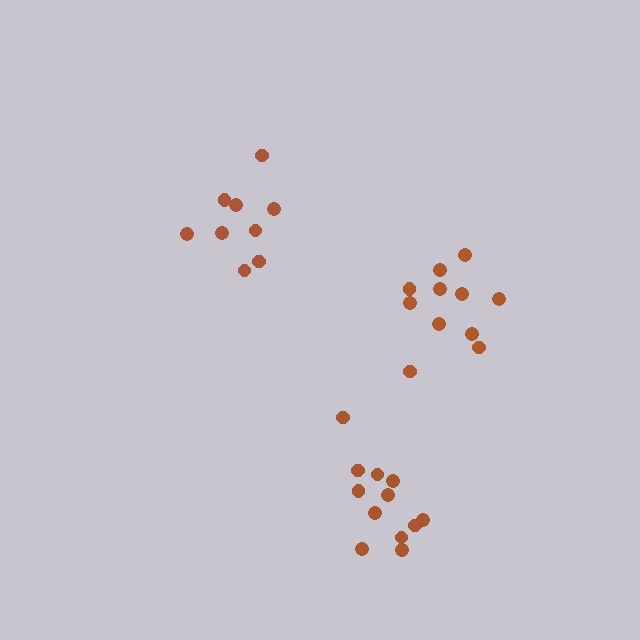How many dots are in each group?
Group 1: 11 dots, Group 2: 12 dots, Group 3: 9 dots (32 total).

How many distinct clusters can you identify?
There are 3 distinct clusters.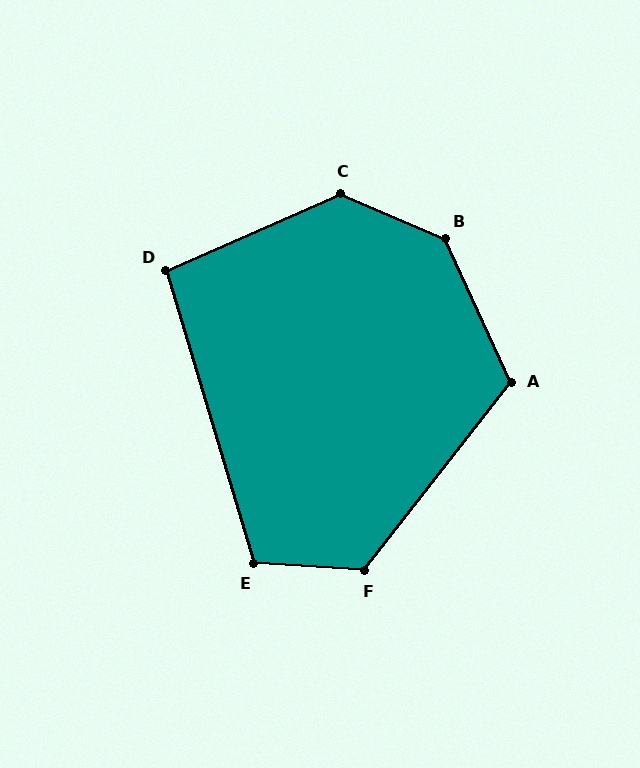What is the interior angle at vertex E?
Approximately 110 degrees (obtuse).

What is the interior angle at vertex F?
Approximately 125 degrees (obtuse).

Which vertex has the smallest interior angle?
D, at approximately 97 degrees.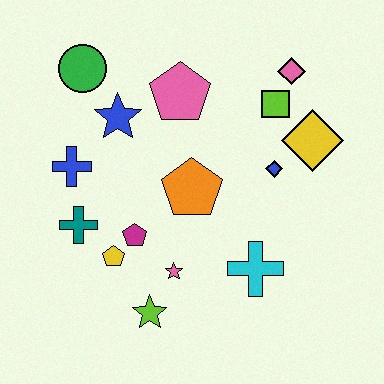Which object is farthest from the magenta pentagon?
The pink diamond is farthest from the magenta pentagon.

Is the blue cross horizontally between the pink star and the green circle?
No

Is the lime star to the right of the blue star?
Yes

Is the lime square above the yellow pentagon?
Yes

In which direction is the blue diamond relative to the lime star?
The blue diamond is above the lime star.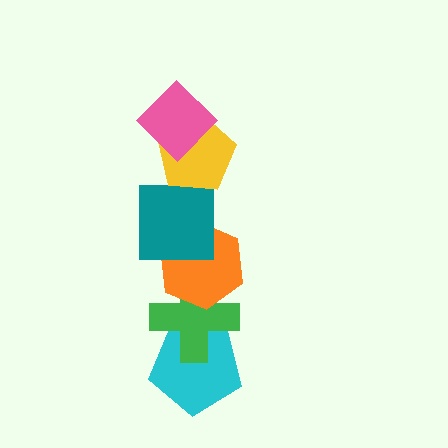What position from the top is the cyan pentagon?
The cyan pentagon is 6th from the top.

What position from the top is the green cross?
The green cross is 5th from the top.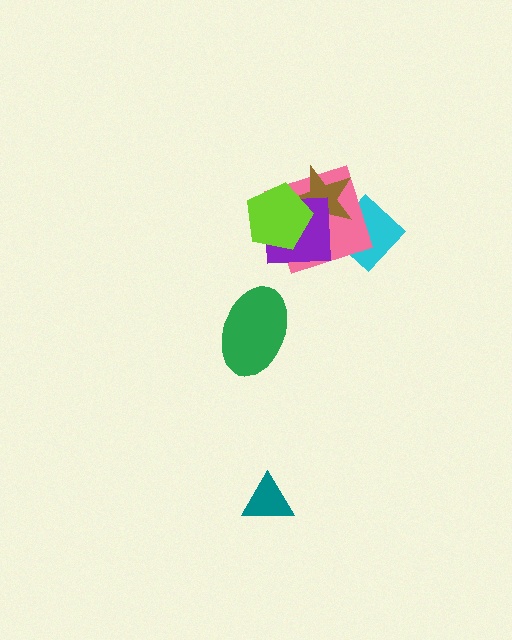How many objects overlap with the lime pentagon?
3 objects overlap with the lime pentagon.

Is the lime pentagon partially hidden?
No, no other shape covers it.